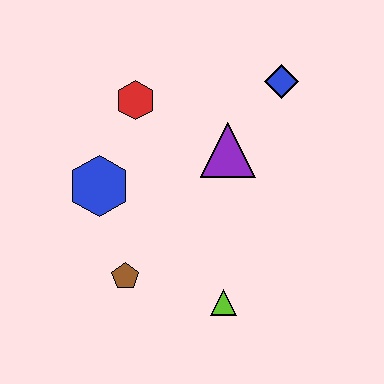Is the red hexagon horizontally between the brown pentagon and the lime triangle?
Yes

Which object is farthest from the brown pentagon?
The blue diamond is farthest from the brown pentagon.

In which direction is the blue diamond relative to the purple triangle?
The blue diamond is above the purple triangle.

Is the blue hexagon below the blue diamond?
Yes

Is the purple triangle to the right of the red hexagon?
Yes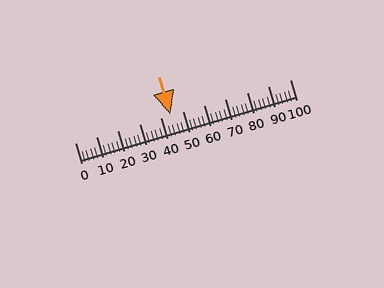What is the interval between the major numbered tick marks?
The major tick marks are spaced 10 units apart.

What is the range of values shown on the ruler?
The ruler shows values from 0 to 100.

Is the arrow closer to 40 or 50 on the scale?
The arrow is closer to 40.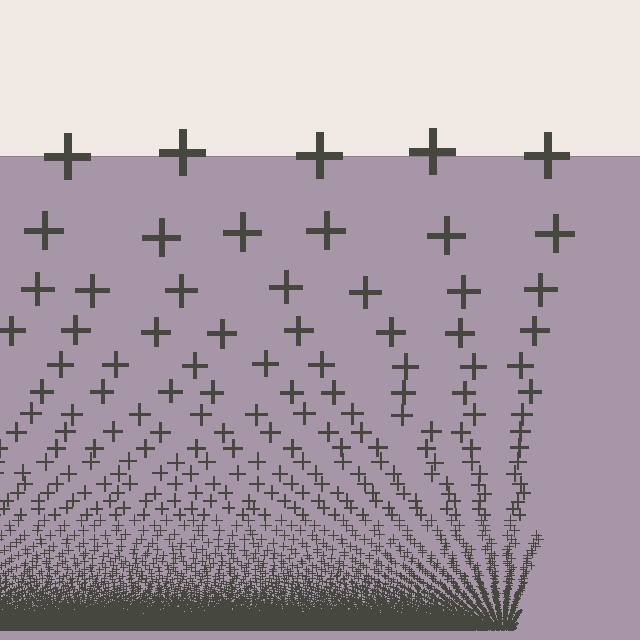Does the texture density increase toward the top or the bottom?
Density increases toward the bottom.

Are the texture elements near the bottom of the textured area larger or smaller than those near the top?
Smaller. The gradient is inverted — elements near the bottom are smaller and denser.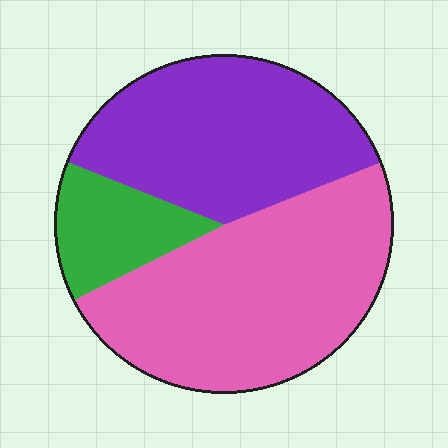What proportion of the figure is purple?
Purple covers 38% of the figure.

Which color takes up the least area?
Green, at roughly 15%.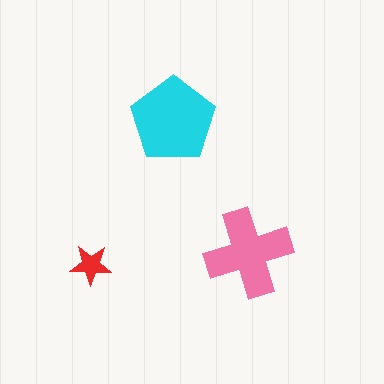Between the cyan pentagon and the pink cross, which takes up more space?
The cyan pentagon.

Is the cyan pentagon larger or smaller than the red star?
Larger.